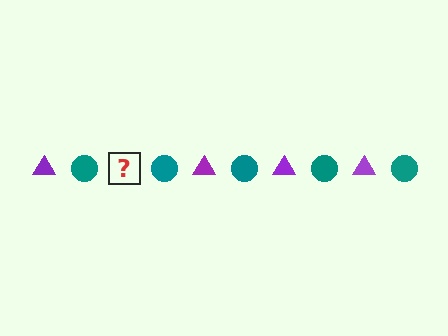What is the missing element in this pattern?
The missing element is a purple triangle.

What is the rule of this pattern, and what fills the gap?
The rule is that the pattern alternates between purple triangle and teal circle. The gap should be filled with a purple triangle.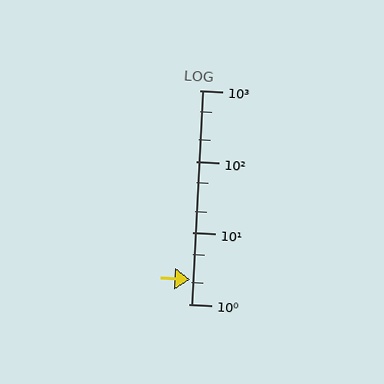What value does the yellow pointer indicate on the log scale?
The pointer indicates approximately 2.2.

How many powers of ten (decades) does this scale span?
The scale spans 3 decades, from 1 to 1000.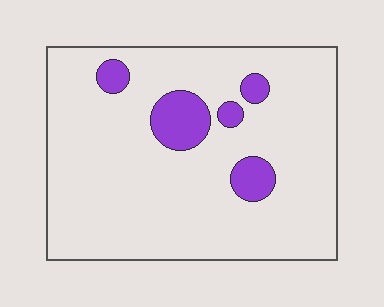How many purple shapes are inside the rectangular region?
5.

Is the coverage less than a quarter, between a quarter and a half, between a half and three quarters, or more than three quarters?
Less than a quarter.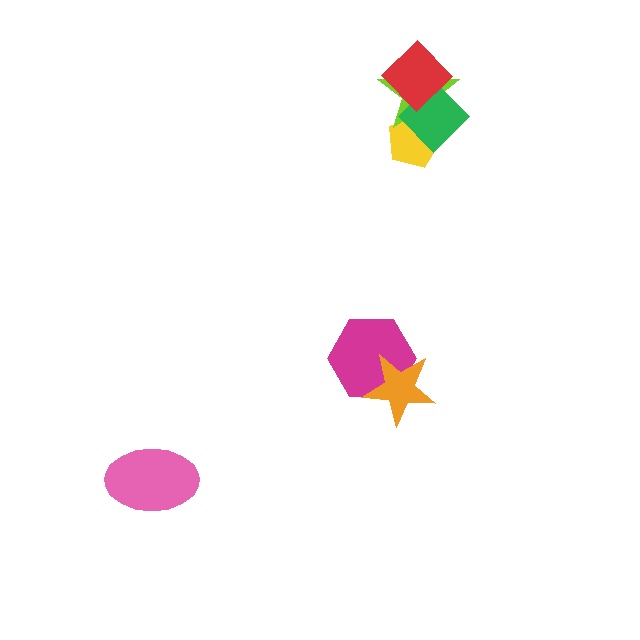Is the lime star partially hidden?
Yes, it is partially covered by another shape.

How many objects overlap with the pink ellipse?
0 objects overlap with the pink ellipse.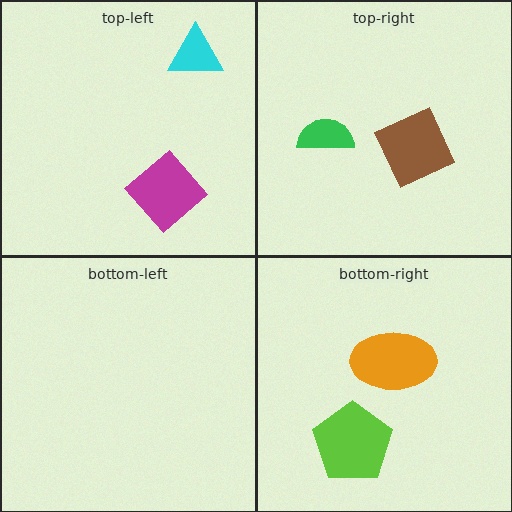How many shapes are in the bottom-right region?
2.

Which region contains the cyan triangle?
The top-left region.